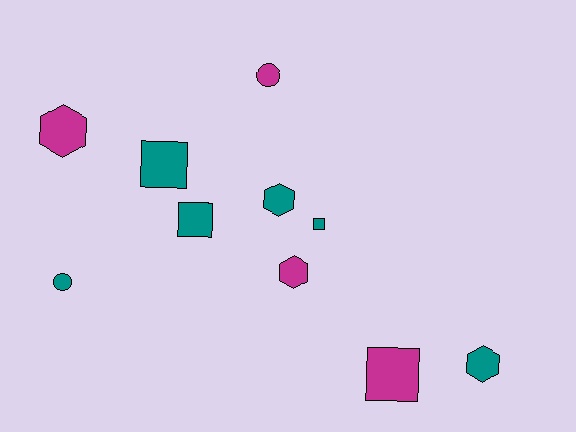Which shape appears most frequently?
Square, with 4 objects.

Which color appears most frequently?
Teal, with 6 objects.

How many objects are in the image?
There are 10 objects.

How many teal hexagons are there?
There are 2 teal hexagons.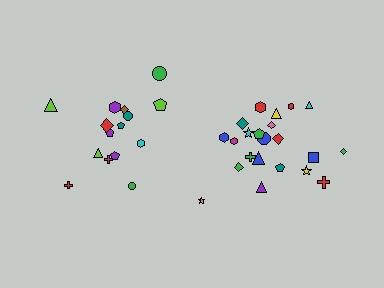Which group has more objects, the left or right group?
The right group.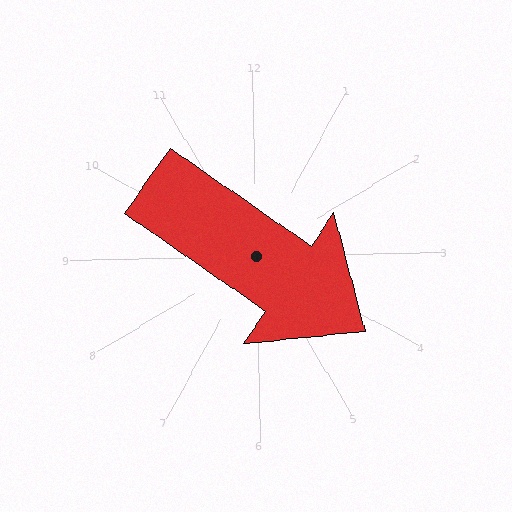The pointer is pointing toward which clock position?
Roughly 4 o'clock.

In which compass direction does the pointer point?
Southeast.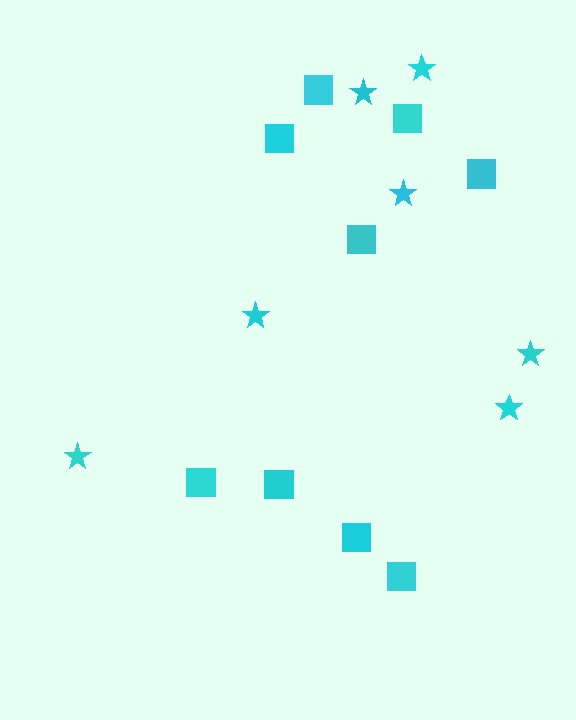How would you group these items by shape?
There are 2 groups: one group of squares (9) and one group of stars (7).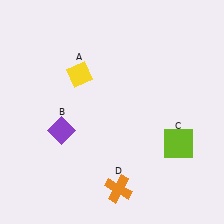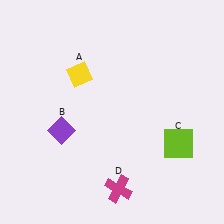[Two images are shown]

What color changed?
The cross (D) changed from orange in Image 1 to magenta in Image 2.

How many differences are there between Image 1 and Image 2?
There is 1 difference between the two images.